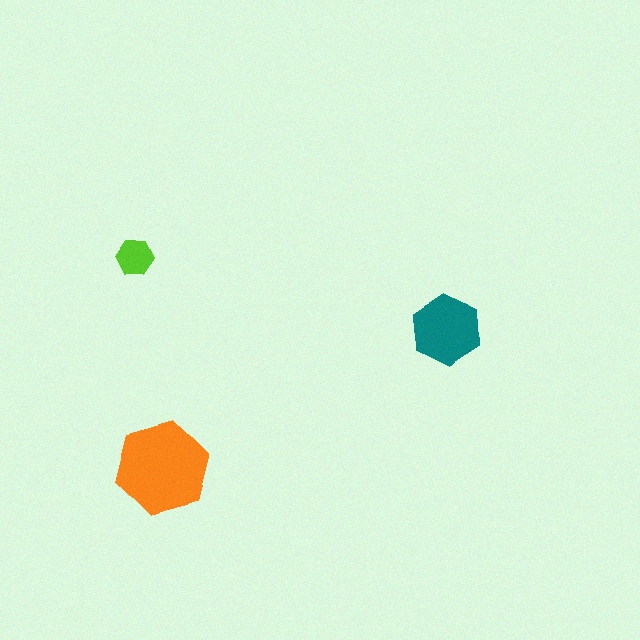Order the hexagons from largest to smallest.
the orange one, the teal one, the lime one.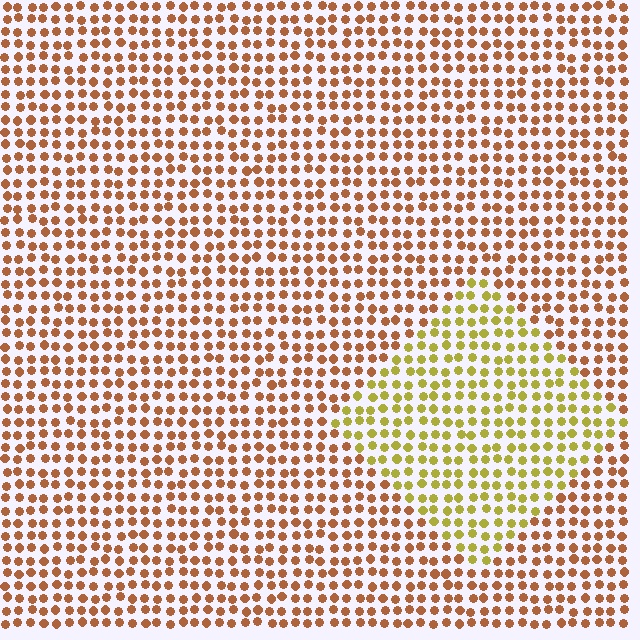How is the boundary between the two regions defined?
The boundary is defined purely by a slight shift in hue (about 40 degrees). Spacing, size, and orientation are identical on both sides.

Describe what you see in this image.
The image is filled with small brown elements in a uniform arrangement. A diamond-shaped region is visible where the elements are tinted to a slightly different hue, forming a subtle color boundary.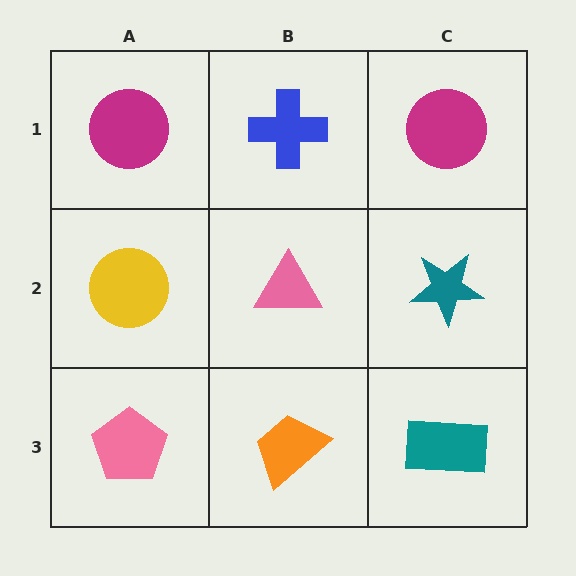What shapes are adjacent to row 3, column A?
A yellow circle (row 2, column A), an orange trapezoid (row 3, column B).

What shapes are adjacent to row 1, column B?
A pink triangle (row 2, column B), a magenta circle (row 1, column A), a magenta circle (row 1, column C).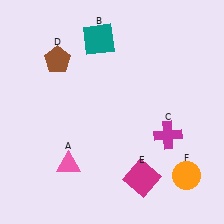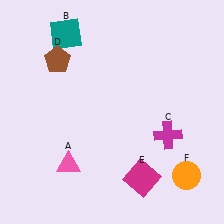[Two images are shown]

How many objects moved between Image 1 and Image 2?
1 object moved between the two images.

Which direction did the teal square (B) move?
The teal square (B) moved left.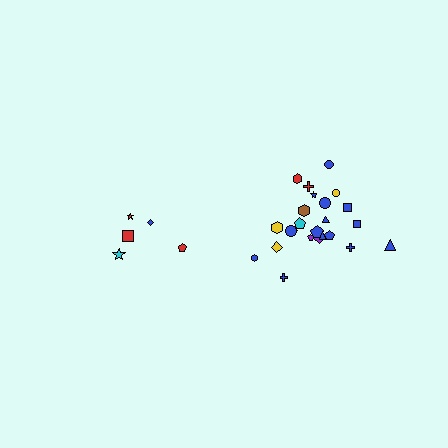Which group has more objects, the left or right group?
The right group.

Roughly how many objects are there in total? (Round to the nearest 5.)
Roughly 30 objects in total.